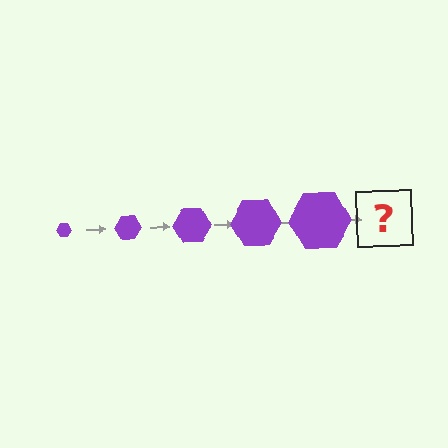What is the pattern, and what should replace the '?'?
The pattern is that the hexagon gets progressively larger each step. The '?' should be a purple hexagon, larger than the previous one.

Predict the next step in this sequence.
The next step is a purple hexagon, larger than the previous one.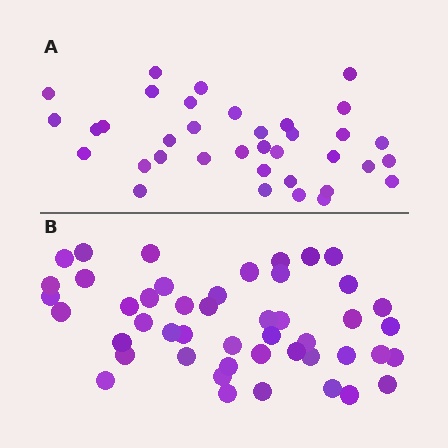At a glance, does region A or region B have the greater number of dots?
Region B (the bottom region) has more dots.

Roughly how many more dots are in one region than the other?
Region B has roughly 12 or so more dots than region A.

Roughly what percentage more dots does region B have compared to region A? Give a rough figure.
About 30% more.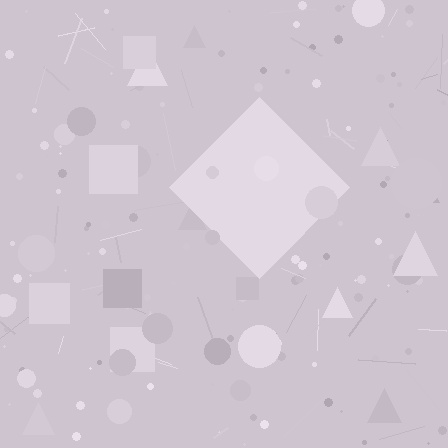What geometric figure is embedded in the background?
A diamond is embedded in the background.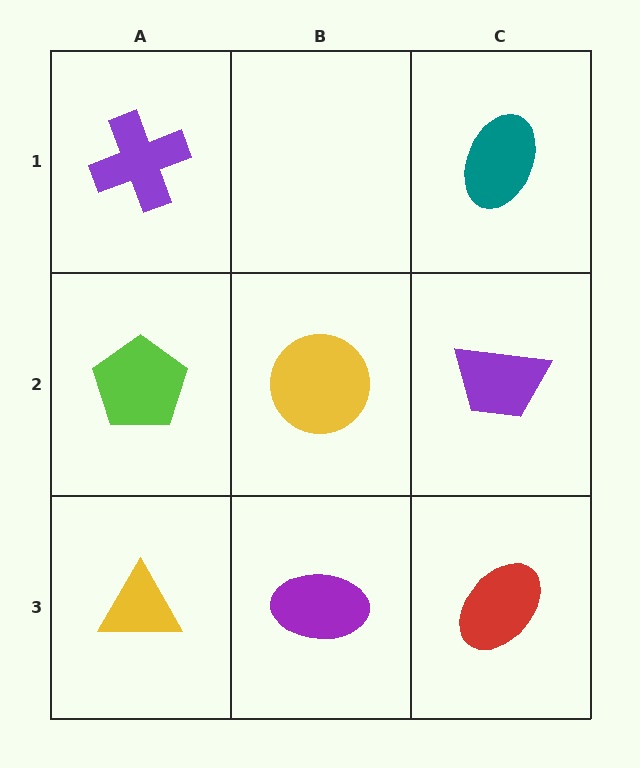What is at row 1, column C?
A teal ellipse.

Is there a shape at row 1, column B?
No, that cell is empty.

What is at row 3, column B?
A purple ellipse.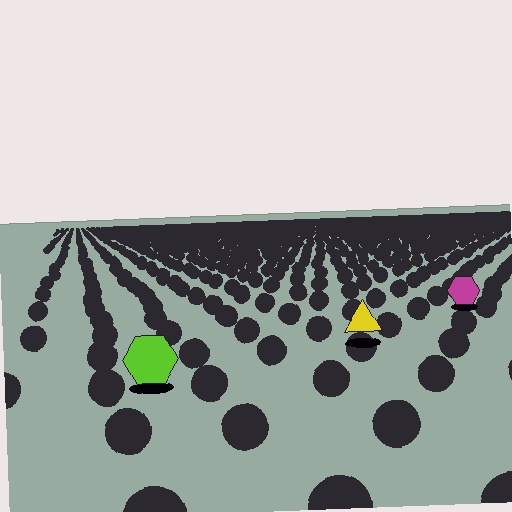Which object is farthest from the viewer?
The magenta hexagon is farthest from the viewer. It appears smaller and the ground texture around it is denser.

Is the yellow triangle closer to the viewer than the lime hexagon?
No. The lime hexagon is closer — you can tell from the texture gradient: the ground texture is coarser near it.